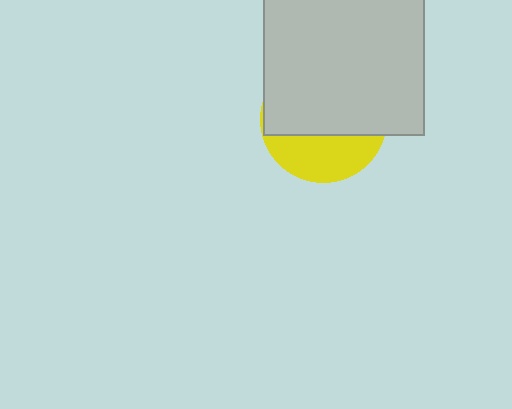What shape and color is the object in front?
The object in front is a light gray rectangle.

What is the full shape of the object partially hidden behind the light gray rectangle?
The partially hidden object is a yellow circle.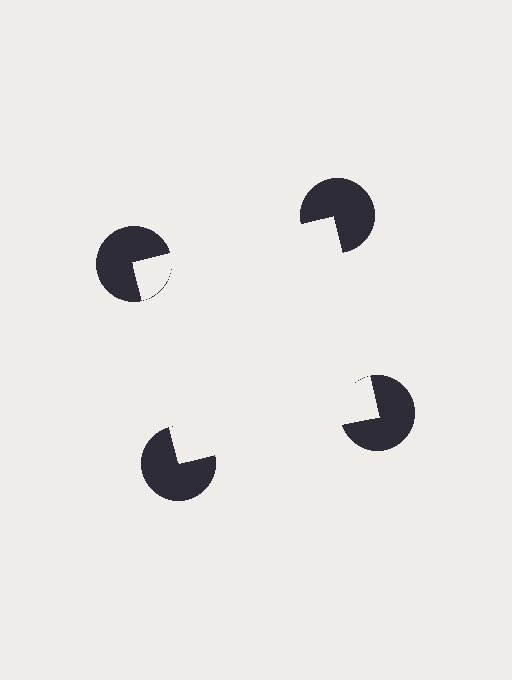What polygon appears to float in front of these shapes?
An illusory square — its edges are inferred from the aligned wedge cuts in the pac-man discs, not physically drawn.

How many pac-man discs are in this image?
There are 4 — one at each vertex of the illusory square.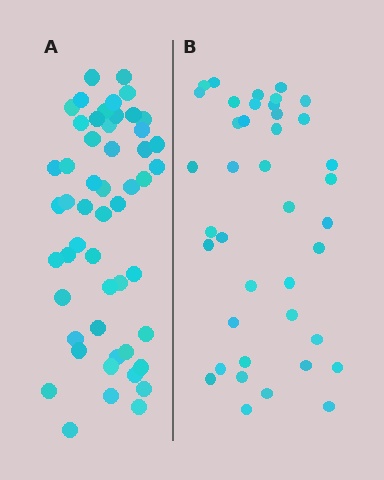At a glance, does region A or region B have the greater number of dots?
Region A (the left region) has more dots.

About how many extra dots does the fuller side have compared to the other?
Region A has roughly 12 or so more dots than region B.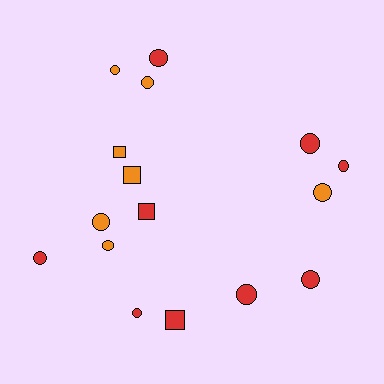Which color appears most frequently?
Red, with 9 objects.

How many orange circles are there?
There are 5 orange circles.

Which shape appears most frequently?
Circle, with 12 objects.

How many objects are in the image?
There are 16 objects.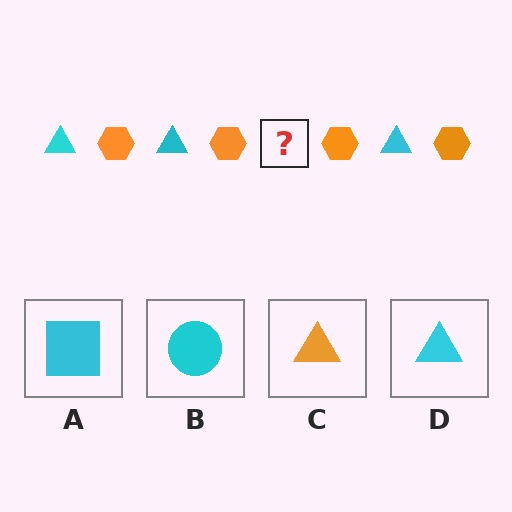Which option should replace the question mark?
Option D.